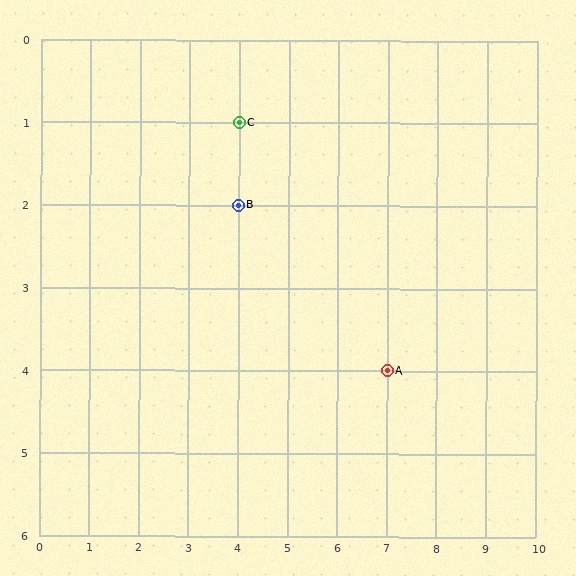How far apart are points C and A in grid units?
Points C and A are 3 columns and 3 rows apart (about 4.2 grid units diagonally).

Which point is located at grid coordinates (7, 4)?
Point A is at (7, 4).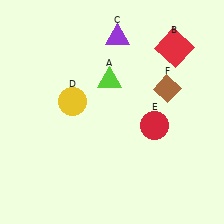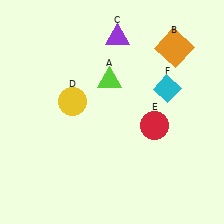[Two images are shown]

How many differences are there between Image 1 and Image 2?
There are 2 differences between the two images.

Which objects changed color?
B changed from red to orange. F changed from brown to cyan.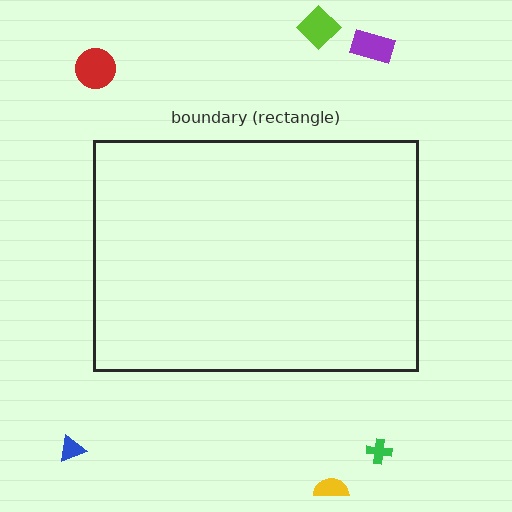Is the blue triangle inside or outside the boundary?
Outside.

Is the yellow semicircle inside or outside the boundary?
Outside.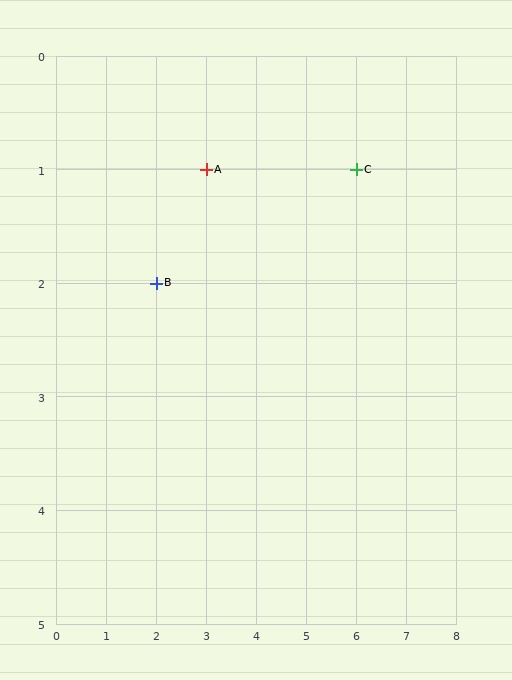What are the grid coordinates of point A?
Point A is at grid coordinates (3, 1).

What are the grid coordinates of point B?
Point B is at grid coordinates (2, 2).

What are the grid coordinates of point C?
Point C is at grid coordinates (6, 1).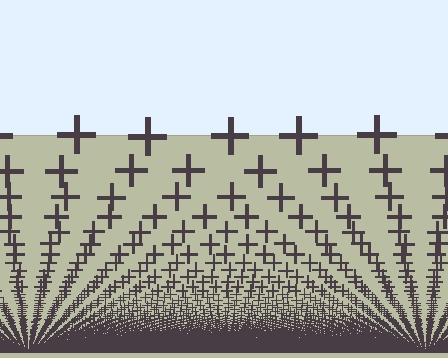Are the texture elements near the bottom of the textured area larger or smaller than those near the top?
Smaller. The gradient is inverted — elements near the bottom are smaller and denser.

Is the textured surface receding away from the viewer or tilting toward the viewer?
The surface appears to tilt toward the viewer. Texture elements get larger and sparser toward the top.